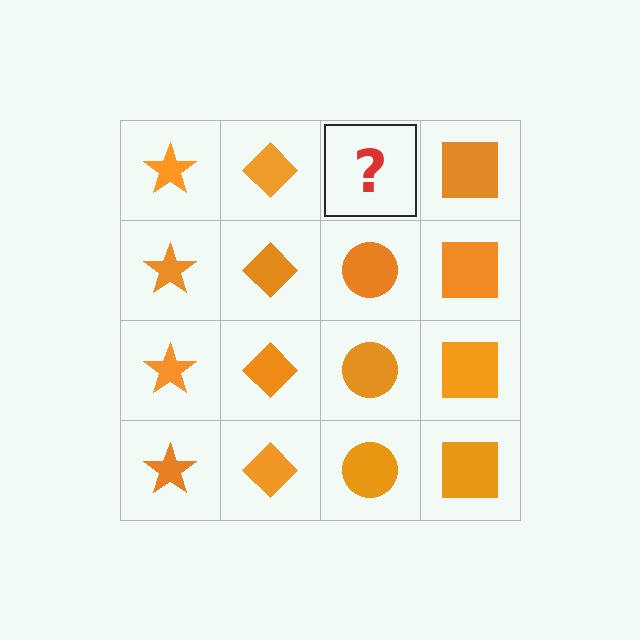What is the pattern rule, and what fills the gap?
The rule is that each column has a consistent shape. The gap should be filled with an orange circle.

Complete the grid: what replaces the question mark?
The question mark should be replaced with an orange circle.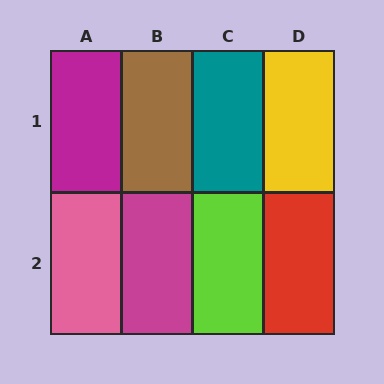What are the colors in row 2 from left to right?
Pink, magenta, lime, red.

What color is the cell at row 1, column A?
Magenta.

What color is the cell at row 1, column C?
Teal.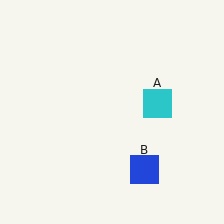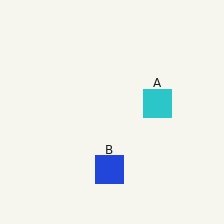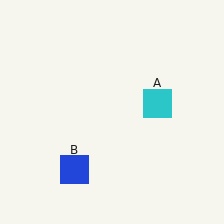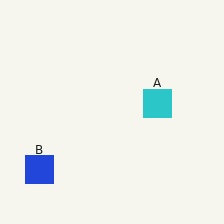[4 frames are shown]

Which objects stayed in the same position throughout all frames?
Cyan square (object A) remained stationary.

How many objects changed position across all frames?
1 object changed position: blue square (object B).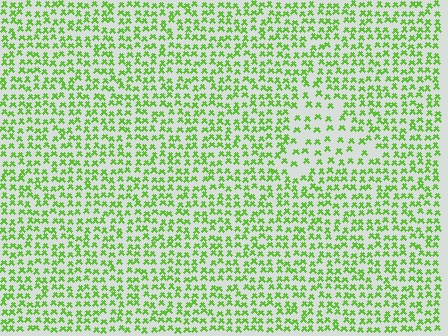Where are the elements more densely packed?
The elements are more densely packed outside the triangle boundary.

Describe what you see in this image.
The image contains small lime elements arranged at two different densities. A triangle-shaped region is visible where the elements are less densely packed than the surrounding area.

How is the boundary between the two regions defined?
The boundary is defined by a change in element density (approximately 1.8x ratio). All elements are the same color, size, and shape.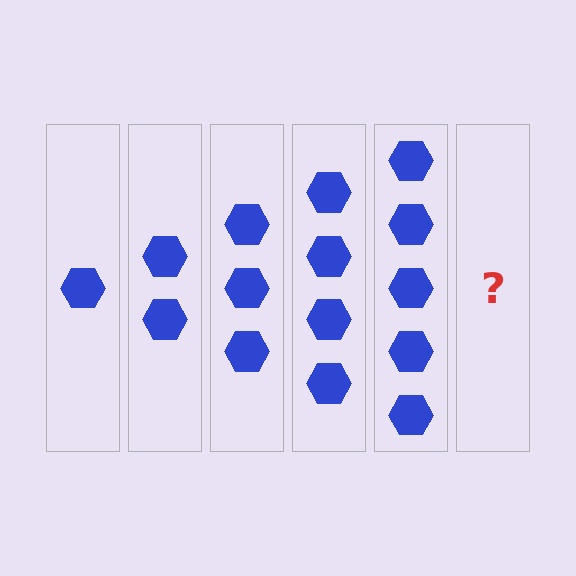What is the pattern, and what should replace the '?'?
The pattern is that each step adds one more hexagon. The '?' should be 6 hexagons.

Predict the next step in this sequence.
The next step is 6 hexagons.